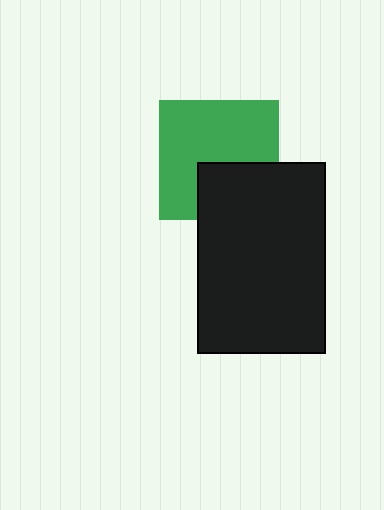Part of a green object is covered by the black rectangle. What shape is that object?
It is a square.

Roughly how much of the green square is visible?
Most of it is visible (roughly 67%).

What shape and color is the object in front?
The object in front is a black rectangle.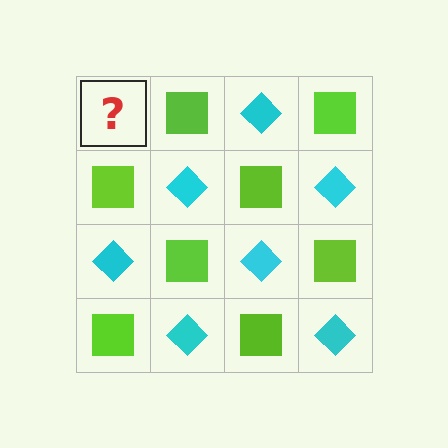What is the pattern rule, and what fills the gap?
The rule is that it alternates cyan diamond and lime square in a checkerboard pattern. The gap should be filled with a cyan diamond.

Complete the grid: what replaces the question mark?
The question mark should be replaced with a cyan diamond.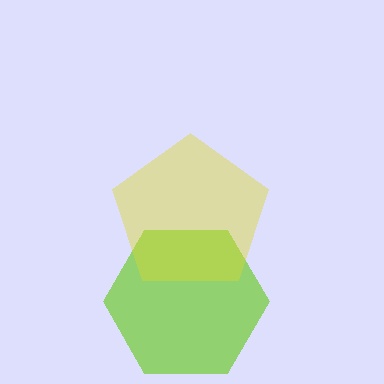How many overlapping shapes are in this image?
There are 2 overlapping shapes in the image.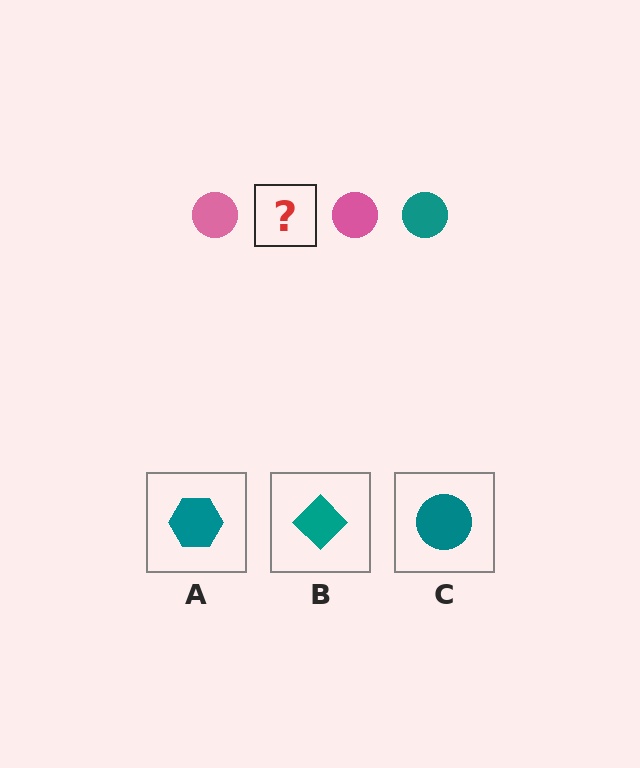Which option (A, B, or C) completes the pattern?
C.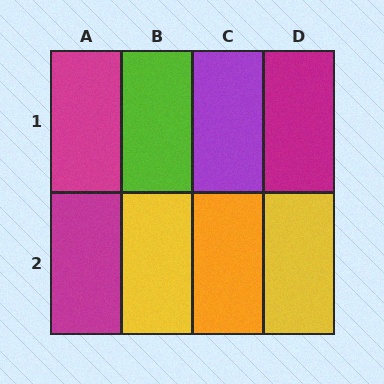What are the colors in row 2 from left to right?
Magenta, yellow, orange, yellow.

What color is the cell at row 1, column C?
Purple.